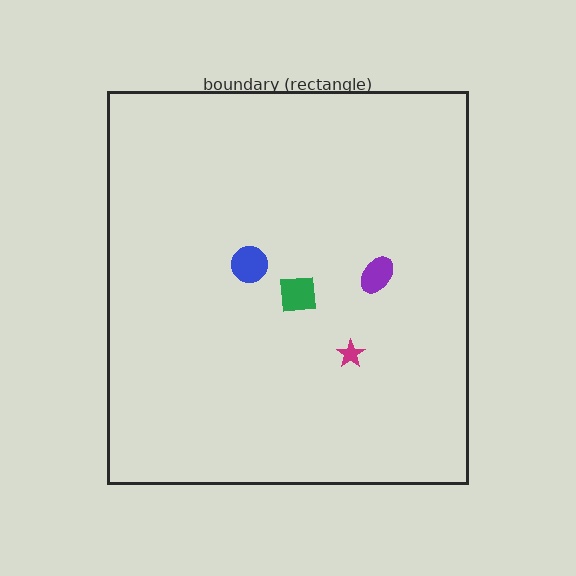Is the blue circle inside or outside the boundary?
Inside.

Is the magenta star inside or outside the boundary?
Inside.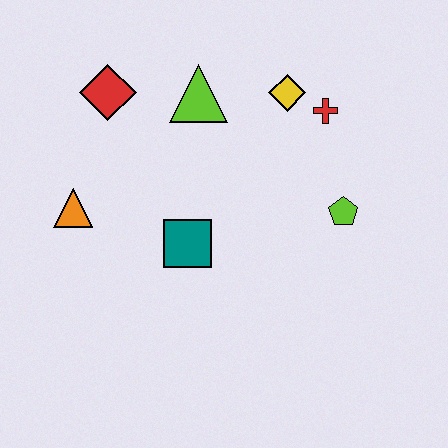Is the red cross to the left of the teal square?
No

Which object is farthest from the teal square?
The red cross is farthest from the teal square.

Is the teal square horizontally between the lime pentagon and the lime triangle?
No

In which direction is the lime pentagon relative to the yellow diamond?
The lime pentagon is below the yellow diamond.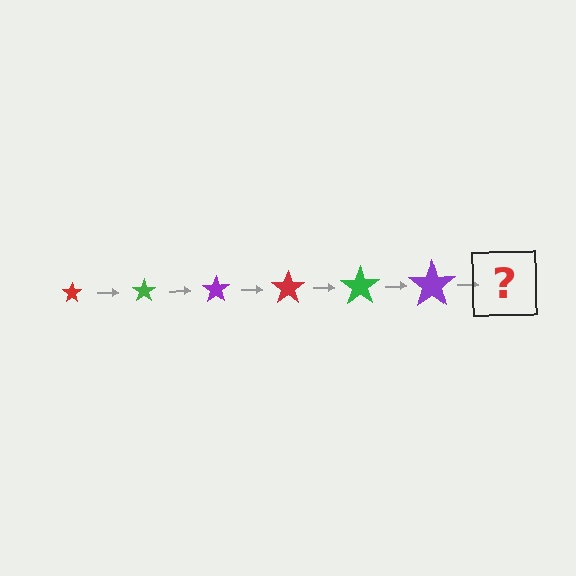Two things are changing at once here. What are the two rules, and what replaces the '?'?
The two rules are that the star grows larger each step and the color cycles through red, green, and purple. The '?' should be a red star, larger than the previous one.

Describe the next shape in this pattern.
It should be a red star, larger than the previous one.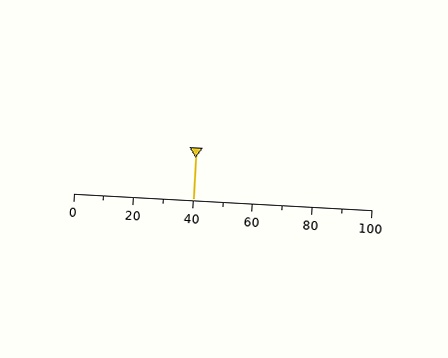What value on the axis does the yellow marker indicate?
The marker indicates approximately 40.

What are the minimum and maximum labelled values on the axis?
The axis runs from 0 to 100.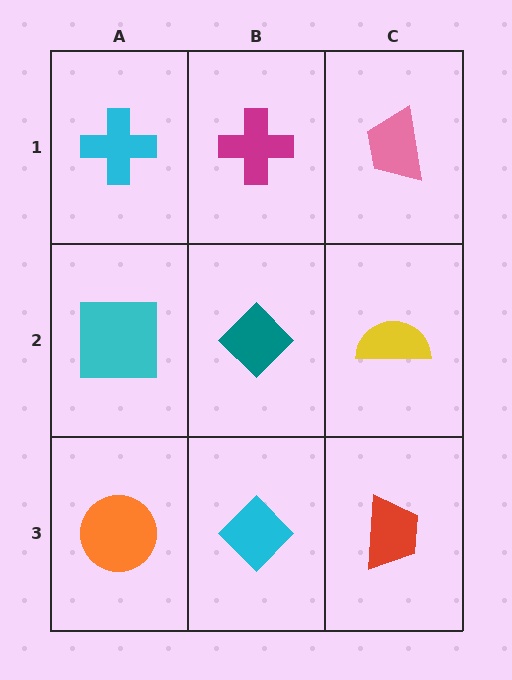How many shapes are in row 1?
3 shapes.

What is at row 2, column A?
A cyan square.